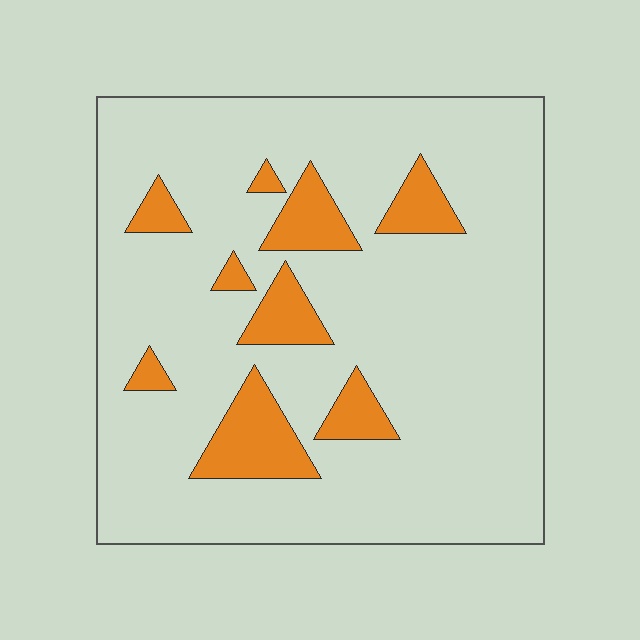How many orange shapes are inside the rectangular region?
9.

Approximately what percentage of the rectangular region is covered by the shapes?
Approximately 15%.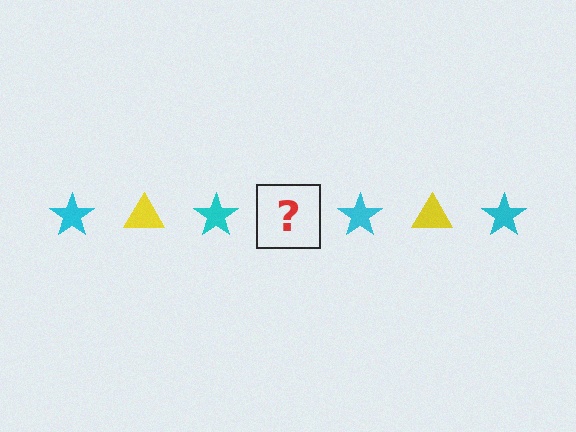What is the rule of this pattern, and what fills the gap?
The rule is that the pattern alternates between cyan star and yellow triangle. The gap should be filled with a yellow triangle.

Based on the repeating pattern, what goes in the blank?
The blank should be a yellow triangle.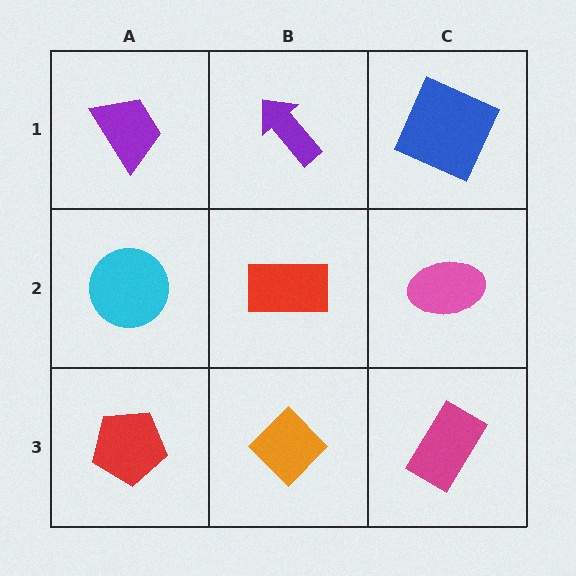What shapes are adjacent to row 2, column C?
A blue square (row 1, column C), a magenta rectangle (row 3, column C), a red rectangle (row 2, column B).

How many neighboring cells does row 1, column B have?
3.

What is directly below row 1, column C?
A pink ellipse.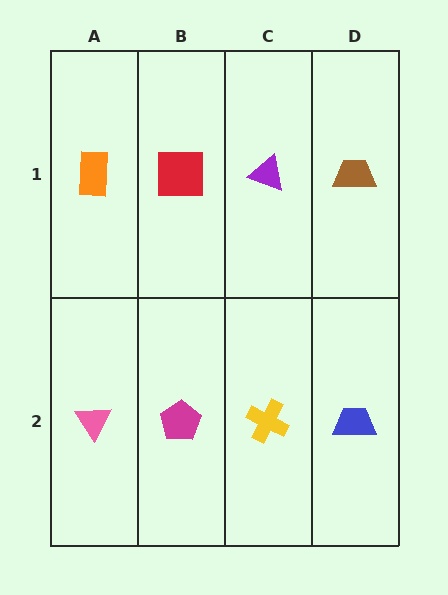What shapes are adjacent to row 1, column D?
A blue trapezoid (row 2, column D), a purple triangle (row 1, column C).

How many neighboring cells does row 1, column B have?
3.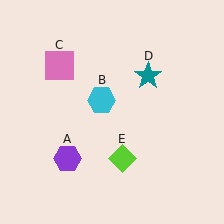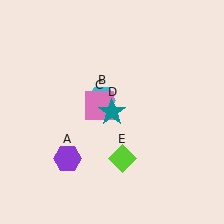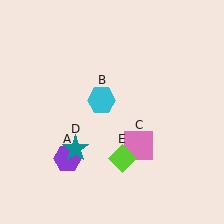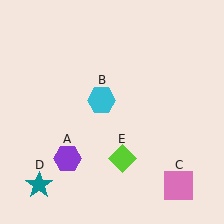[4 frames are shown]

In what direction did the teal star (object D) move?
The teal star (object D) moved down and to the left.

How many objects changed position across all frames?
2 objects changed position: pink square (object C), teal star (object D).